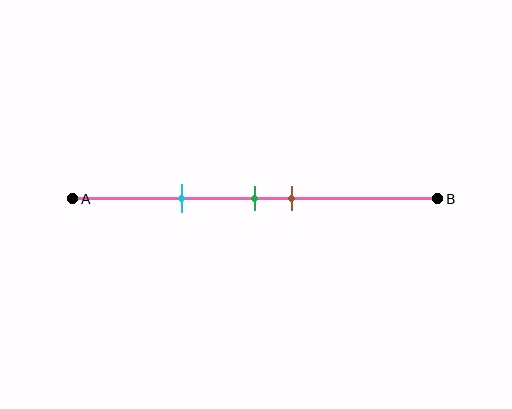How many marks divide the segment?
There are 3 marks dividing the segment.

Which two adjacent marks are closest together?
The green and brown marks are the closest adjacent pair.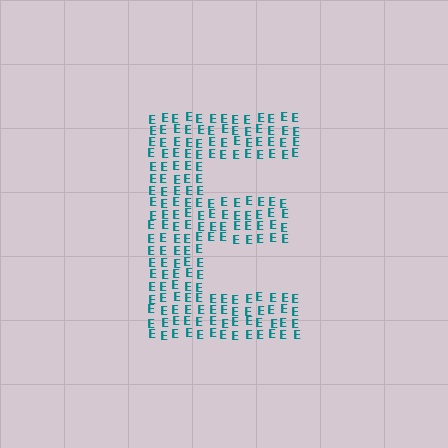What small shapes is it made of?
It is made of small letter E's.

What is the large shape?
The large shape is the letter E.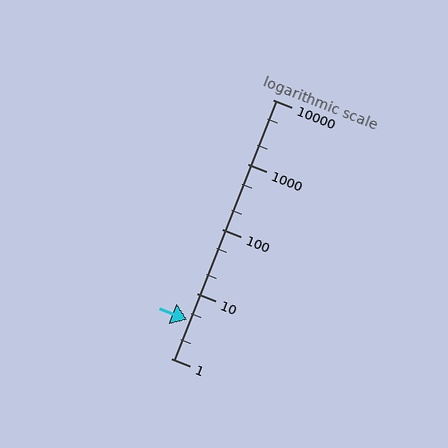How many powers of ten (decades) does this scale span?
The scale spans 4 decades, from 1 to 10000.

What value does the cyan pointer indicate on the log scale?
The pointer indicates approximately 3.9.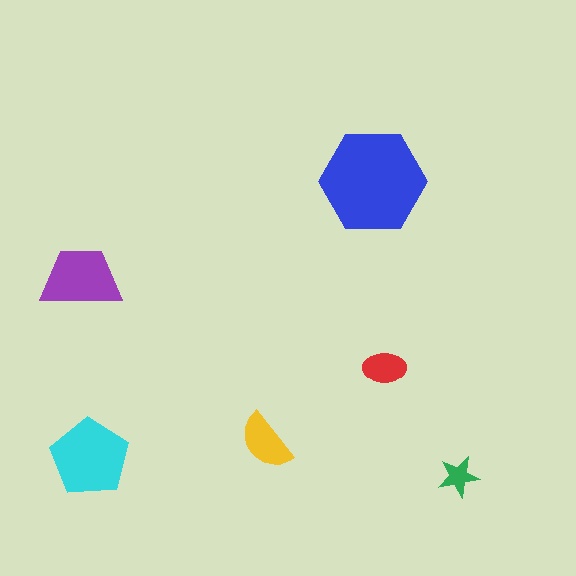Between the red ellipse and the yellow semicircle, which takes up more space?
The yellow semicircle.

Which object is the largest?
The blue hexagon.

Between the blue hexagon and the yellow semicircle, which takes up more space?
The blue hexagon.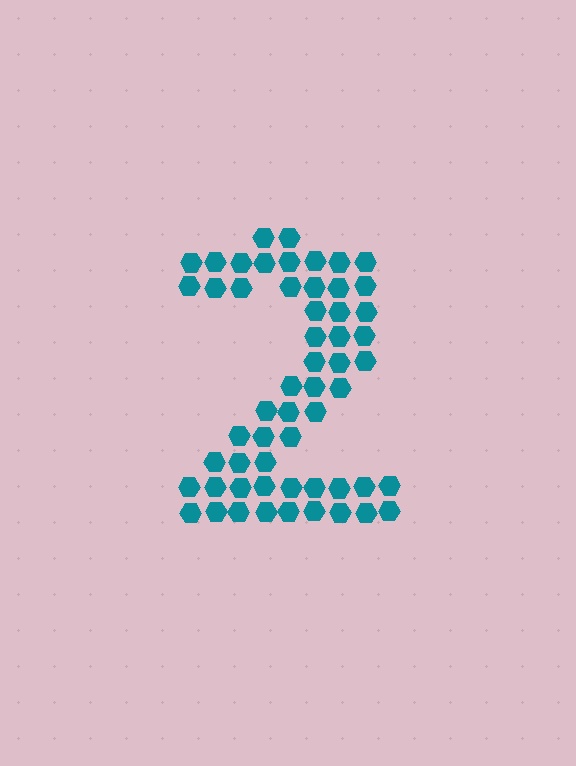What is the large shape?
The large shape is the digit 2.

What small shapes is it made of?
It is made of small hexagons.